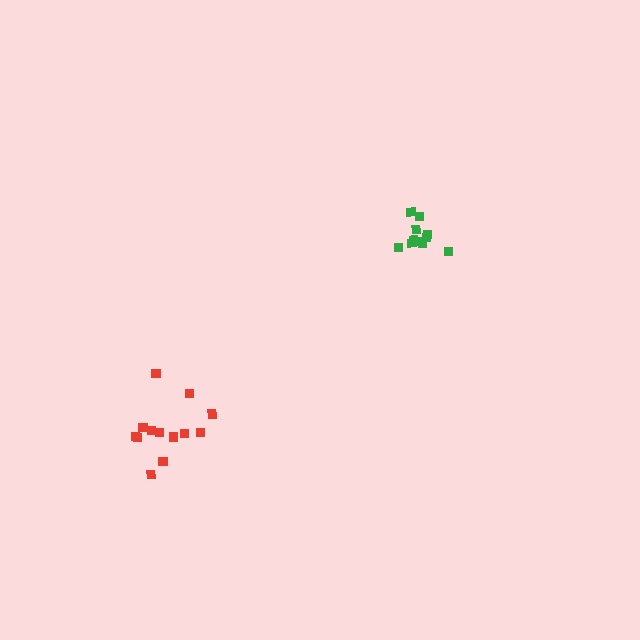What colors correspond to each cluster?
The clusters are colored: red, green.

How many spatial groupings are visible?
There are 2 spatial groupings.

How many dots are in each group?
Group 1: 13 dots, Group 2: 11 dots (24 total).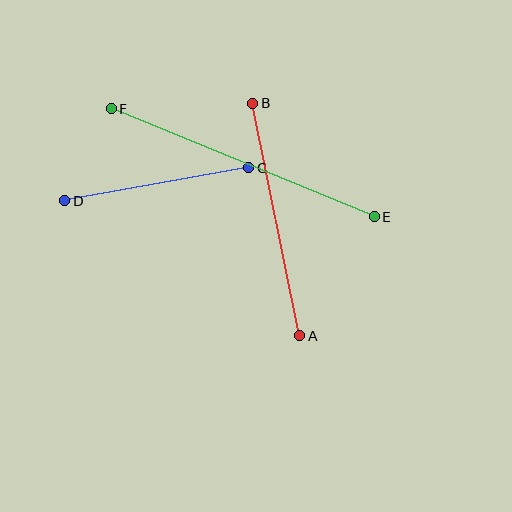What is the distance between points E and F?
The distance is approximately 284 pixels.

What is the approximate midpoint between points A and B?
The midpoint is at approximately (276, 219) pixels.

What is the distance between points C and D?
The distance is approximately 187 pixels.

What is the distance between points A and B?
The distance is approximately 237 pixels.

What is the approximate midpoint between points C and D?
The midpoint is at approximately (157, 184) pixels.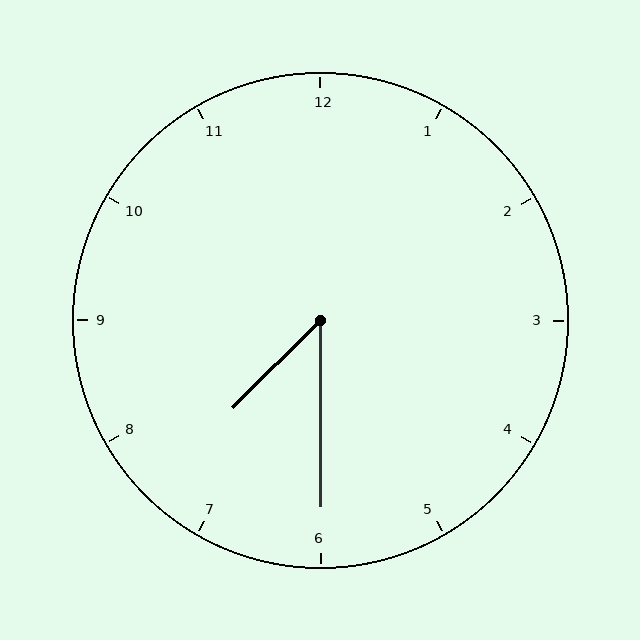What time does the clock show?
7:30.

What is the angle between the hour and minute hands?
Approximately 45 degrees.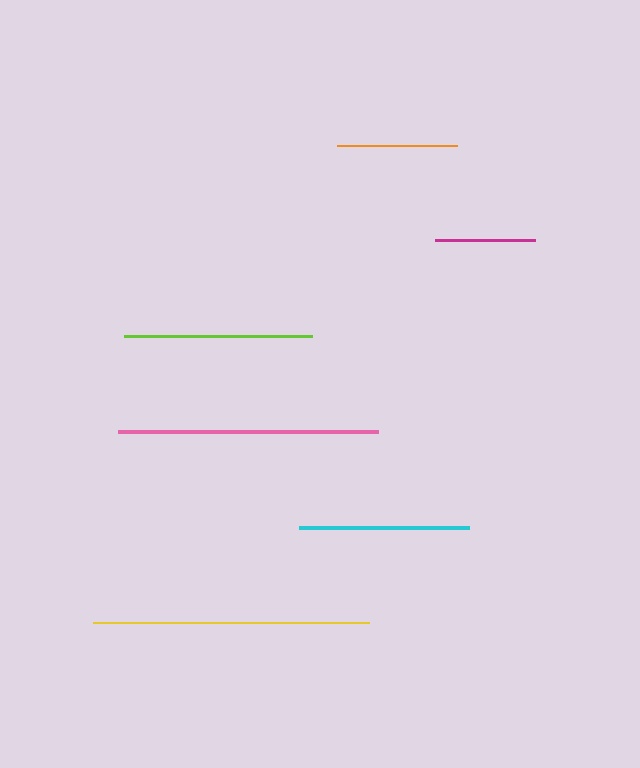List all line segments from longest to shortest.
From longest to shortest: yellow, pink, lime, cyan, orange, magenta.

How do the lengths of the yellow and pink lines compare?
The yellow and pink lines are approximately the same length.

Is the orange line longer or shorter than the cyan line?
The cyan line is longer than the orange line.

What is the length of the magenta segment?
The magenta segment is approximately 100 pixels long.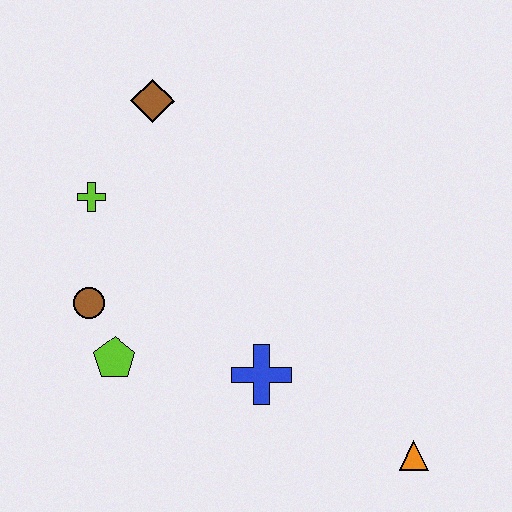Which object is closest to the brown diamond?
The lime cross is closest to the brown diamond.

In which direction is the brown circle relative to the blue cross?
The brown circle is to the left of the blue cross.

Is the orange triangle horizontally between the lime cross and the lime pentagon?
No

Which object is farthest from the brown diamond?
The orange triangle is farthest from the brown diamond.